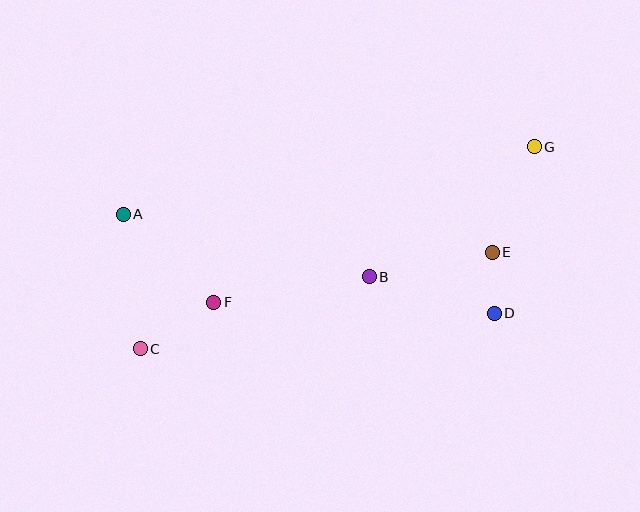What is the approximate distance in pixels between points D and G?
The distance between D and G is approximately 172 pixels.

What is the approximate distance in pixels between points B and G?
The distance between B and G is approximately 210 pixels.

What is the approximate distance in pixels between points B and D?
The distance between B and D is approximately 130 pixels.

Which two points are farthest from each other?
Points C and G are farthest from each other.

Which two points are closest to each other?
Points D and E are closest to each other.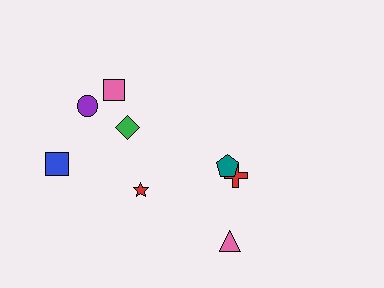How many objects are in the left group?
There are 5 objects.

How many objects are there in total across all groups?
There are 8 objects.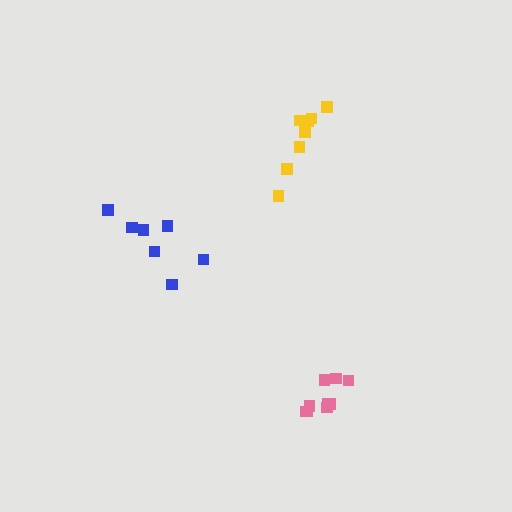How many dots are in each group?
Group 1: 7 dots, Group 2: 9 dots, Group 3: 8 dots (24 total).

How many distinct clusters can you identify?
There are 3 distinct clusters.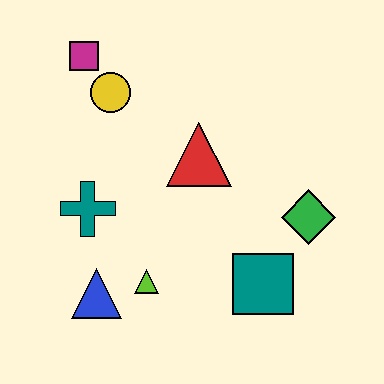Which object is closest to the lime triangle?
The blue triangle is closest to the lime triangle.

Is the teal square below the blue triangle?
No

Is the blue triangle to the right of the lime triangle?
No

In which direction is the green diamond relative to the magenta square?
The green diamond is to the right of the magenta square.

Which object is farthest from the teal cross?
The green diamond is farthest from the teal cross.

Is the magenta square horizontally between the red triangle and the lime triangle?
No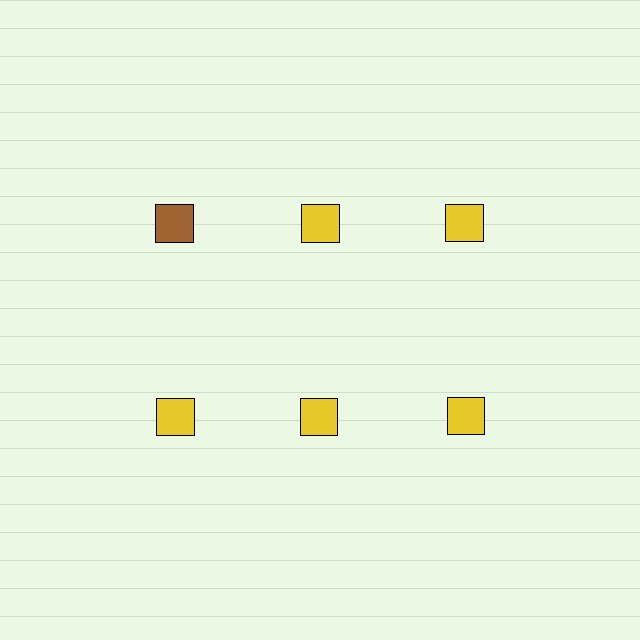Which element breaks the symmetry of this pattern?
The brown square in the top row, leftmost column breaks the symmetry. All other shapes are yellow squares.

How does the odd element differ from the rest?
It has a different color: brown instead of yellow.